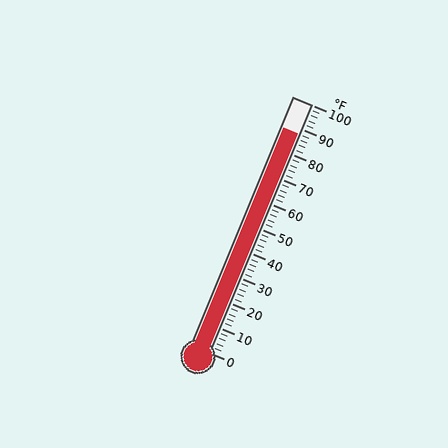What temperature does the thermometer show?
The thermometer shows approximately 88°F.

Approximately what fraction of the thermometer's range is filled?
The thermometer is filled to approximately 90% of its range.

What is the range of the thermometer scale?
The thermometer scale ranges from 0°F to 100°F.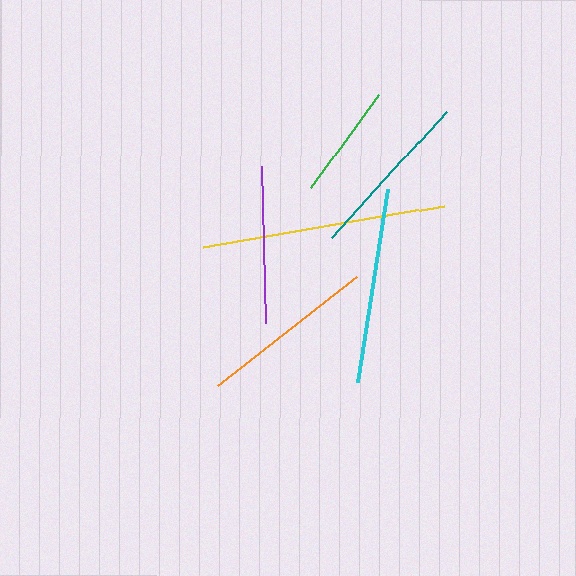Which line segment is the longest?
The yellow line is the longest at approximately 245 pixels.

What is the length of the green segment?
The green segment is approximately 114 pixels long.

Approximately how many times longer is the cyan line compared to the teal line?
The cyan line is approximately 1.1 times the length of the teal line.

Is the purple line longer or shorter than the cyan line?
The cyan line is longer than the purple line.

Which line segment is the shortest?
The green line is the shortest at approximately 114 pixels.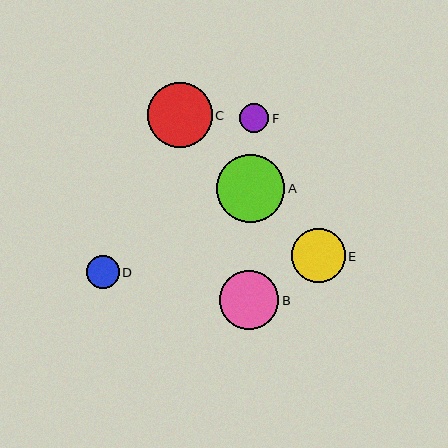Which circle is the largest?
Circle A is the largest with a size of approximately 68 pixels.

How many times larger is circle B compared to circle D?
Circle B is approximately 1.8 times the size of circle D.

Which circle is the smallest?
Circle F is the smallest with a size of approximately 29 pixels.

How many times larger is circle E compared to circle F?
Circle E is approximately 1.9 times the size of circle F.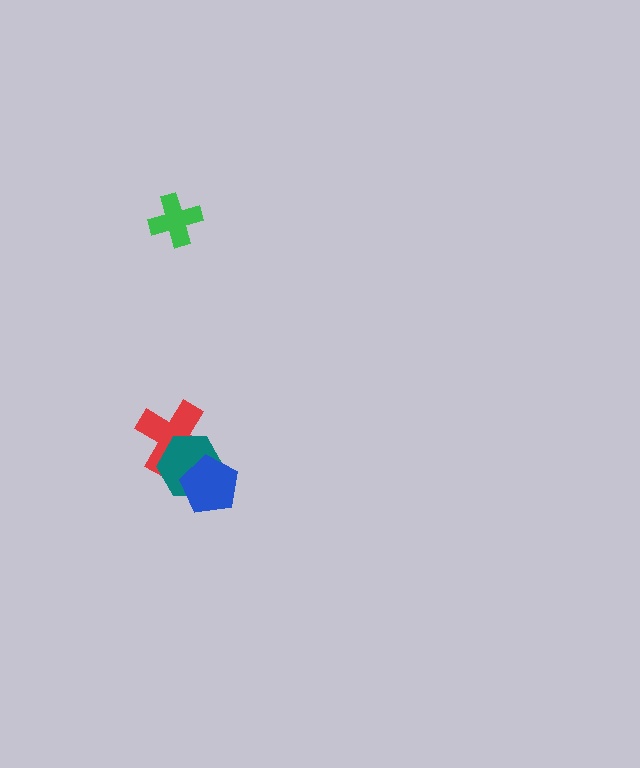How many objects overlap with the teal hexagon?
2 objects overlap with the teal hexagon.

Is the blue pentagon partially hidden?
No, no other shape covers it.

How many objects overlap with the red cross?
2 objects overlap with the red cross.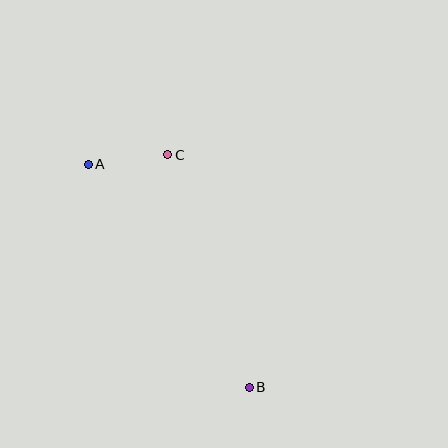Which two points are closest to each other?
Points A and C are closest to each other.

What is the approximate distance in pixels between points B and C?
The distance between B and C is approximately 246 pixels.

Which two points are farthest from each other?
Points A and B are farthest from each other.